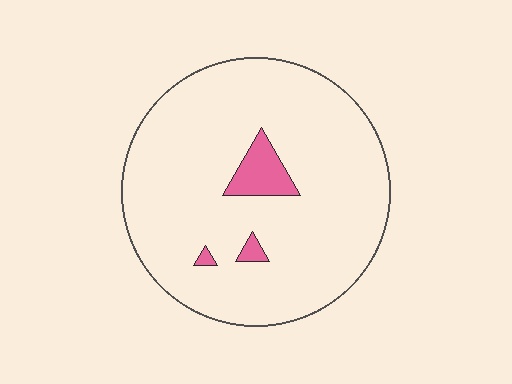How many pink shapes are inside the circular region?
3.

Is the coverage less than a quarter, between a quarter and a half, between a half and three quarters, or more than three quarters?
Less than a quarter.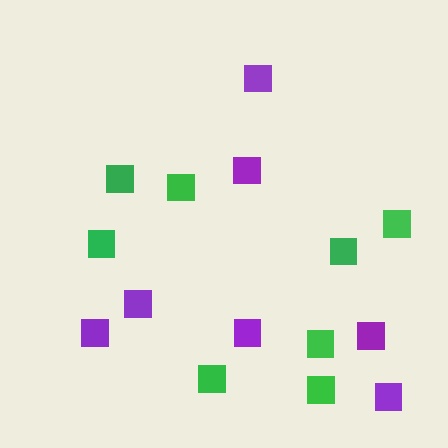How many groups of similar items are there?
There are 2 groups: one group of green squares (8) and one group of purple squares (7).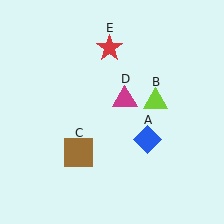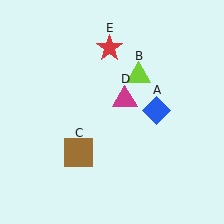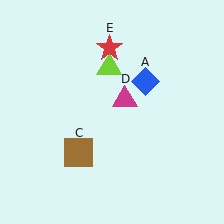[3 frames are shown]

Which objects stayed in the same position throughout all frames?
Brown square (object C) and magenta triangle (object D) and red star (object E) remained stationary.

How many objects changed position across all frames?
2 objects changed position: blue diamond (object A), lime triangle (object B).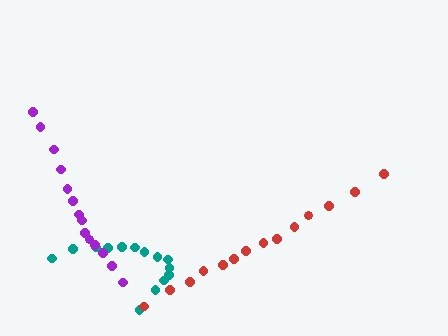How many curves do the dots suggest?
There are 3 distinct paths.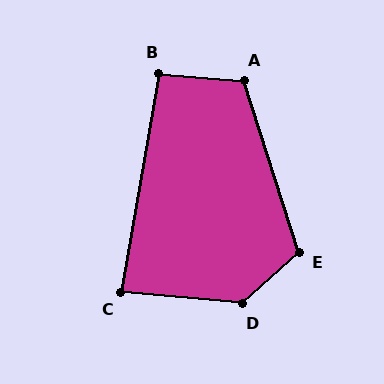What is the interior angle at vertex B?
Approximately 95 degrees (approximately right).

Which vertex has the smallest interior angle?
C, at approximately 86 degrees.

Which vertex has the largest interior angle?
D, at approximately 132 degrees.